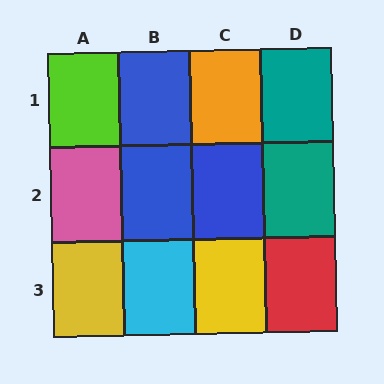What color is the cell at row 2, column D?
Teal.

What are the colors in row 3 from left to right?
Yellow, cyan, yellow, red.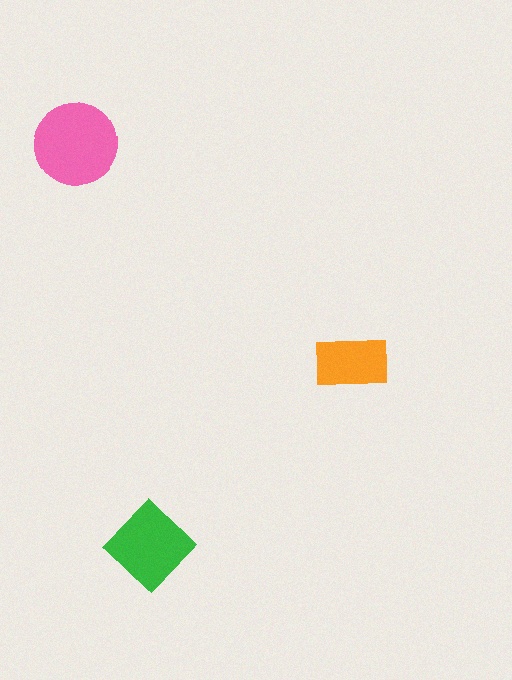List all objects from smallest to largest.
The orange rectangle, the green diamond, the pink circle.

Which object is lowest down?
The green diamond is bottommost.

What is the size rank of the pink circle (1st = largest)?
1st.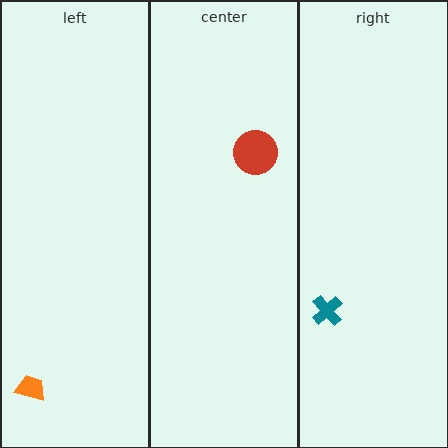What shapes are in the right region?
The teal cross.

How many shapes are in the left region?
1.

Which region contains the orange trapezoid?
The left region.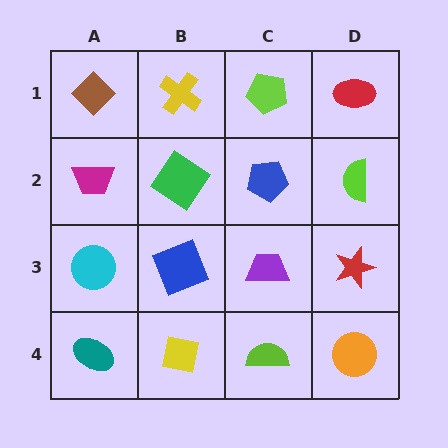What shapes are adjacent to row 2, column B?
A yellow cross (row 1, column B), a blue square (row 3, column B), a magenta trapezoid (row 2, column A), a blue pentagon (row 2, column C).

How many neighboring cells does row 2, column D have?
3.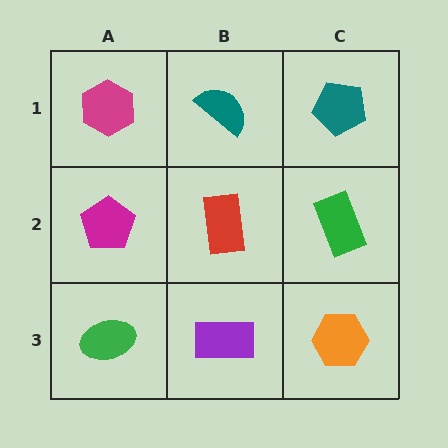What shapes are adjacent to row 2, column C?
A teal pentagon (row 1, column C), an orange hexagon (row 3, column C), a red rectangle (row 2, column B).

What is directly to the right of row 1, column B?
A teal pentagon.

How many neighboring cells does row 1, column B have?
3.